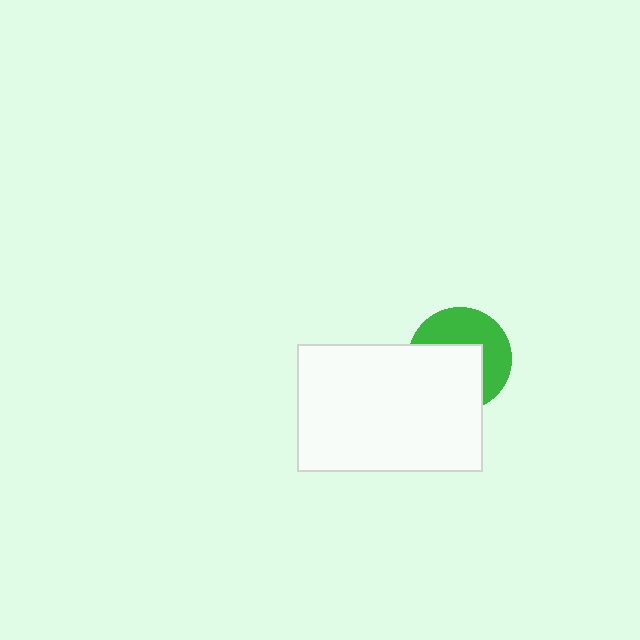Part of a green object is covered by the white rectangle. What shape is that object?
It is a circle.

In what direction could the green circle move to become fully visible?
The green circle could move toward the upper-right. That would shift it out from behind the white rectangle entirely.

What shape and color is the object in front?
The object in front is a white rectangle.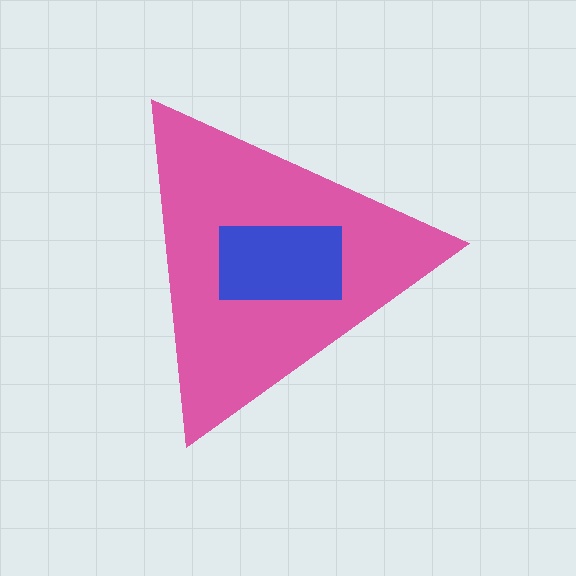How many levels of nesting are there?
2.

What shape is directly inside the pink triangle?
The blue rectangle.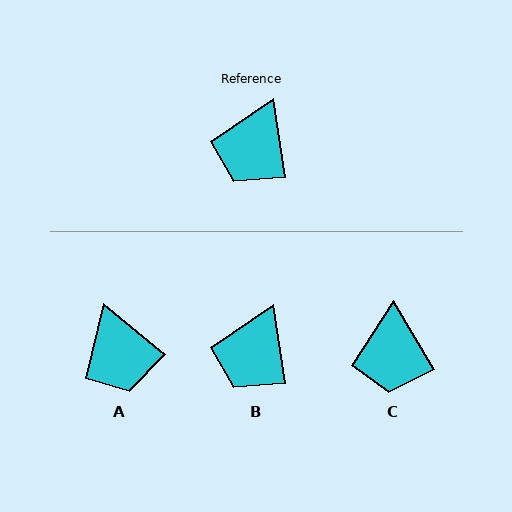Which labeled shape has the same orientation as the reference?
B.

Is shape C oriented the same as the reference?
No, it is off by about 23 degrees.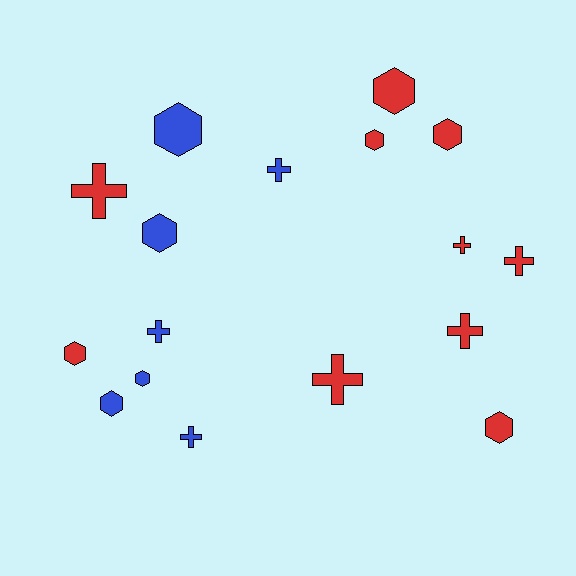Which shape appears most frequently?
Hexagon, with 9 objects.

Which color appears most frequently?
Red, with 10 objects.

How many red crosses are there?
There are 5 red crosses.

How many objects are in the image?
There are 17 objects.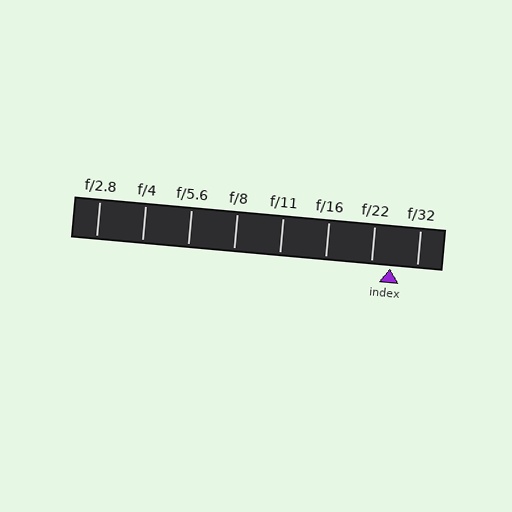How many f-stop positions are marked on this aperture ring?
There are 8 f-stop positions marked.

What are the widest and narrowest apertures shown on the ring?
The widest aperture shown is f/2.8 and the narrowest is f/32.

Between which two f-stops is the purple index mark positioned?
The index mark is between f/22 and f/32.